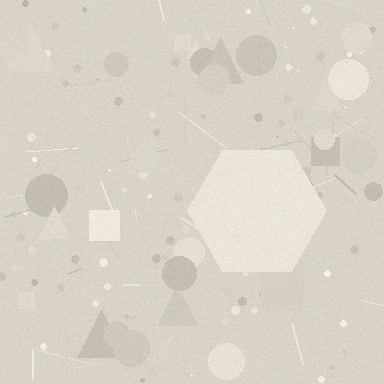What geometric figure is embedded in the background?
A hexagon is embedded in the background.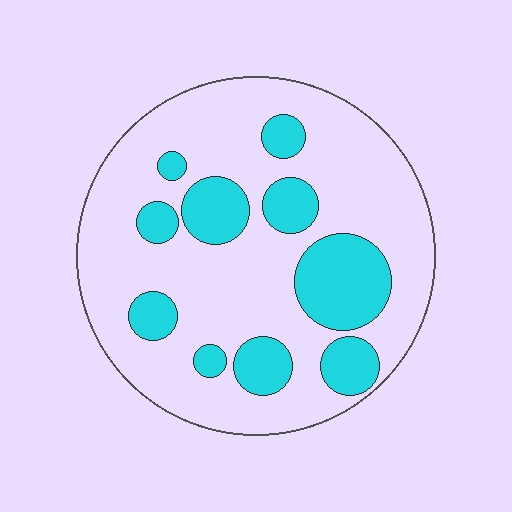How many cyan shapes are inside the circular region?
10.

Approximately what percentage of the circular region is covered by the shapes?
Approximately 25%.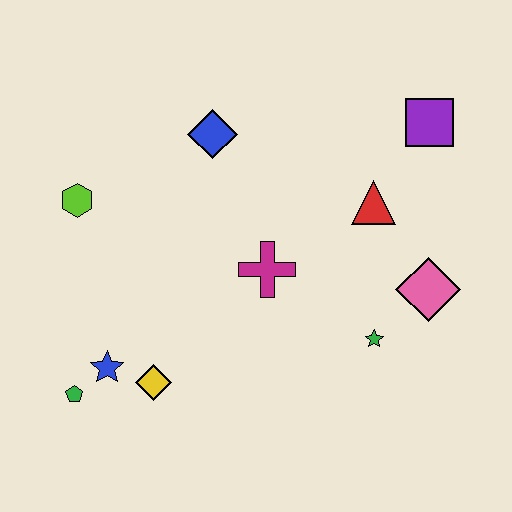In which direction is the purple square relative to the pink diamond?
The purple square is above the pink diamond.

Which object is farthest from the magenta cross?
The green pentagon is farthest from the magenta cross.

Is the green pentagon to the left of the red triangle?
Yes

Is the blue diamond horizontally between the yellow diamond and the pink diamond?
Yes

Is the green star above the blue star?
Yes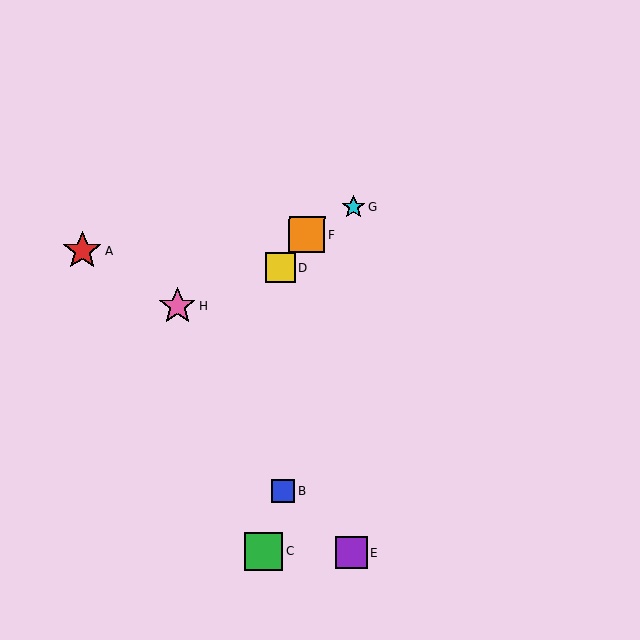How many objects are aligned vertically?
2 objects (E, G) are aligned vertically.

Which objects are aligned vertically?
Objects E, G are aligned vertically.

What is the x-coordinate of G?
Object G is at x≈353.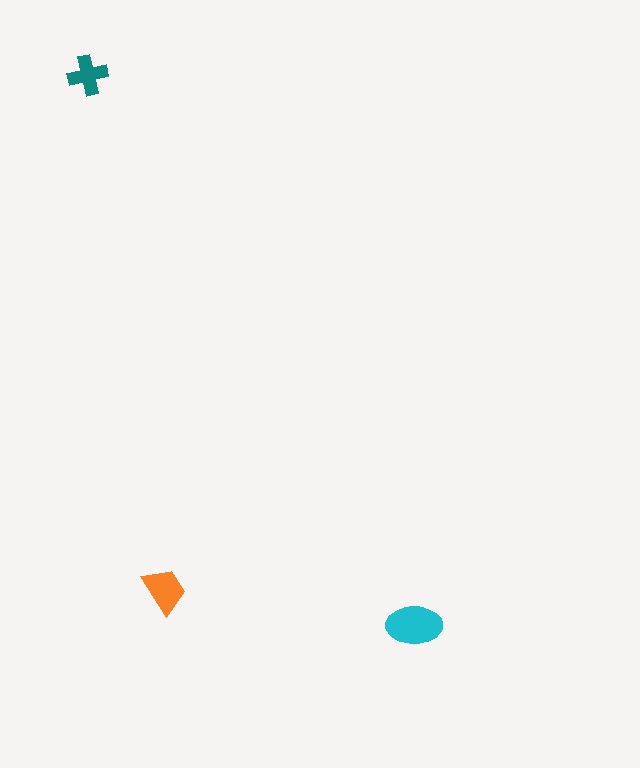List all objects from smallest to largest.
The teal cross, the orange trapezoid, the cyan ellipse.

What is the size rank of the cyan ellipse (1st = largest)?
1st.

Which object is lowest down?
The cyan ellipse is bottommost.